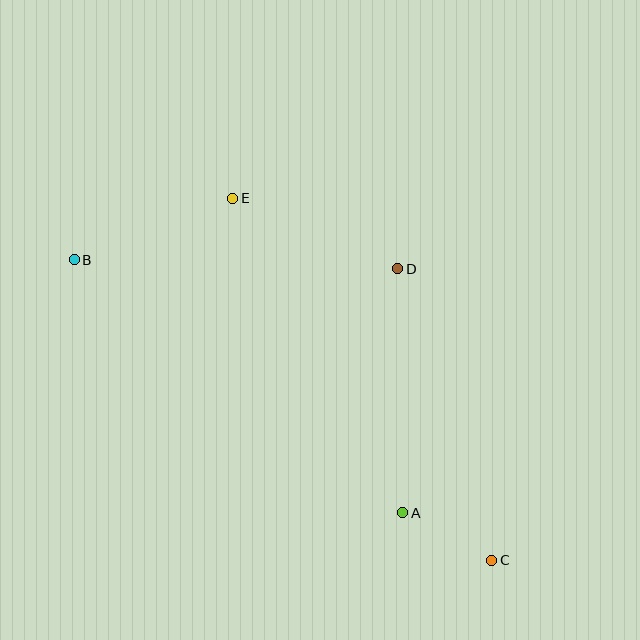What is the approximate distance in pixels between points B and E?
The distance between B and E is approximately 170 pixels.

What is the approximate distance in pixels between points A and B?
The distance between A and B is approximately 415 pixels.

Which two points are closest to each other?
Points A and C are closest to each other.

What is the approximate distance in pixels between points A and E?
The distance between A and E is approximately 357 pixels.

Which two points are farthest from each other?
Points B and C are farthest from each other.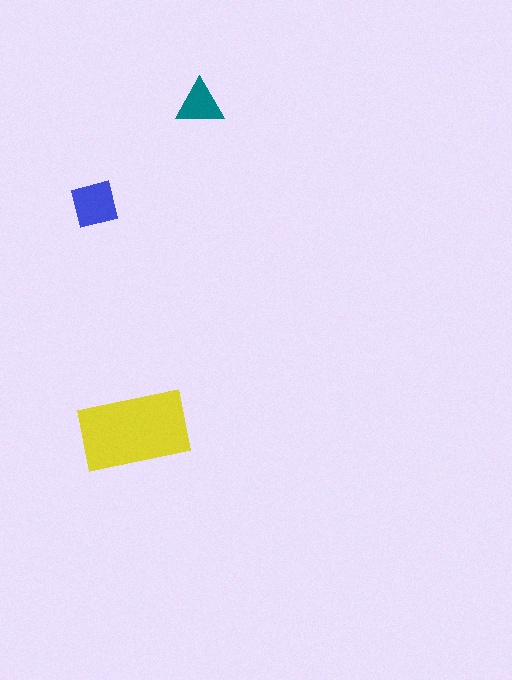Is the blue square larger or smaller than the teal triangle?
Larger.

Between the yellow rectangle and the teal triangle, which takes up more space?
The yellow rectangle.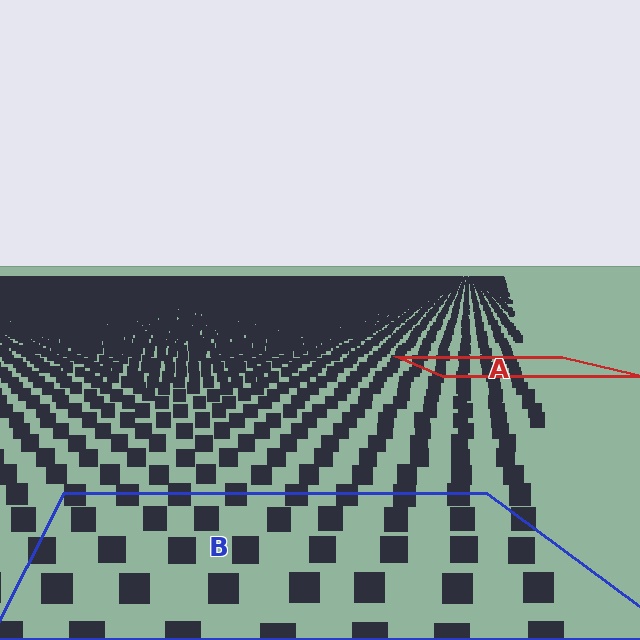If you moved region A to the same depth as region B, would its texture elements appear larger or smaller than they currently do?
They would appear larger. At a closer depth, the same texture elements are projected at a bigger on-screen size.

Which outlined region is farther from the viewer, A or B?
Region A is farther from the viewer — the texture elements inside it appear smaller and more densely packed.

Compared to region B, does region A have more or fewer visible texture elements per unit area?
Region A has more texture elements per unit area — they are packed more densely because it is farther away.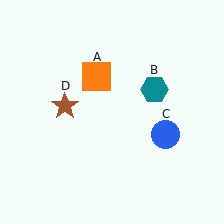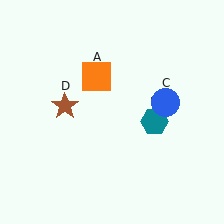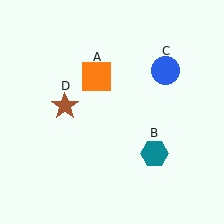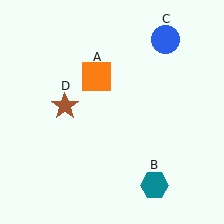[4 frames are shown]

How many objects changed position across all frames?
2 objects changed position: teal hexagon (object B), blue circle (object C).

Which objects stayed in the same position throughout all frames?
Orange square (object A) and brown star (object D) remained stationary.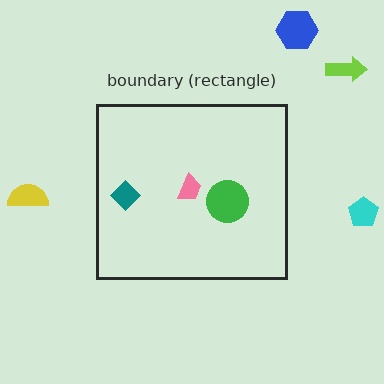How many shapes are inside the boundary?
3 inside, 4 outside.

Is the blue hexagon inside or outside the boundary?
Outside.